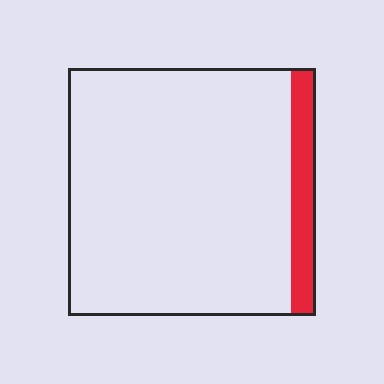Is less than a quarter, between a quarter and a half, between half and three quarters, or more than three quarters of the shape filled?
Less than a quarter.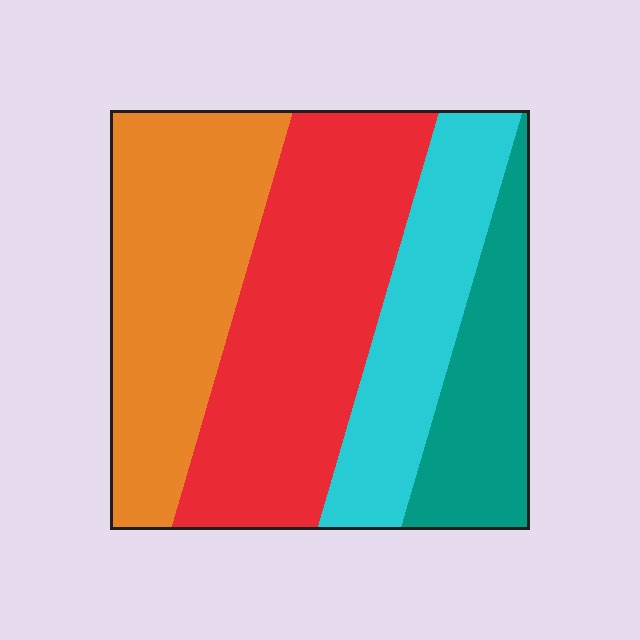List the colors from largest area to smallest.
From largest to smallest: red, orange, cyan, teal.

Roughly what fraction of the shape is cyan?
Cyan covers around 20% of the shape.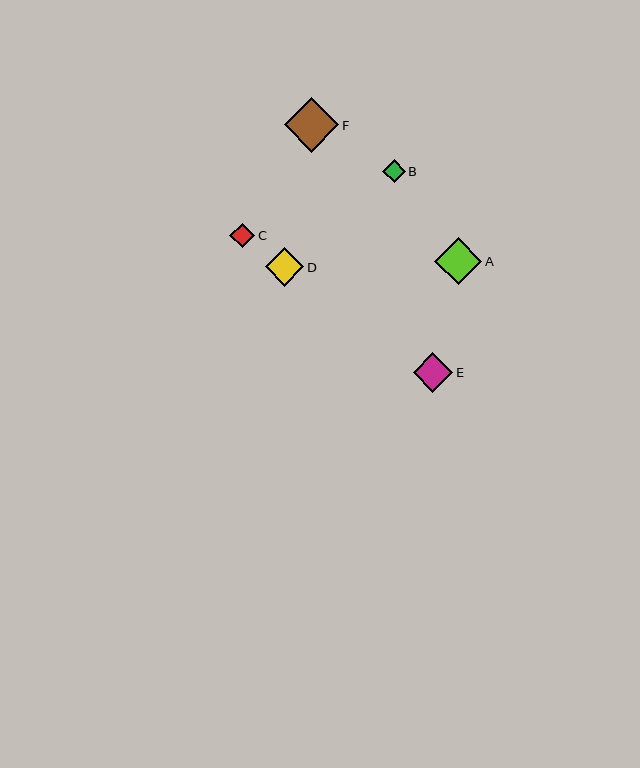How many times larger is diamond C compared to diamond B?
Diamond C is approximately 1.1 times the size of diamond B.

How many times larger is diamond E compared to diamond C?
Diamond E is approximately 1.6 times the size of diamond C.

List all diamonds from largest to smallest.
From largest to smallest: F, A, E, D, C, B.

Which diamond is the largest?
Diamond F is the largest with a size of approximately 54 pixels.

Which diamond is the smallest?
Diamond B is the smallest with a size of approximately 22 pixels.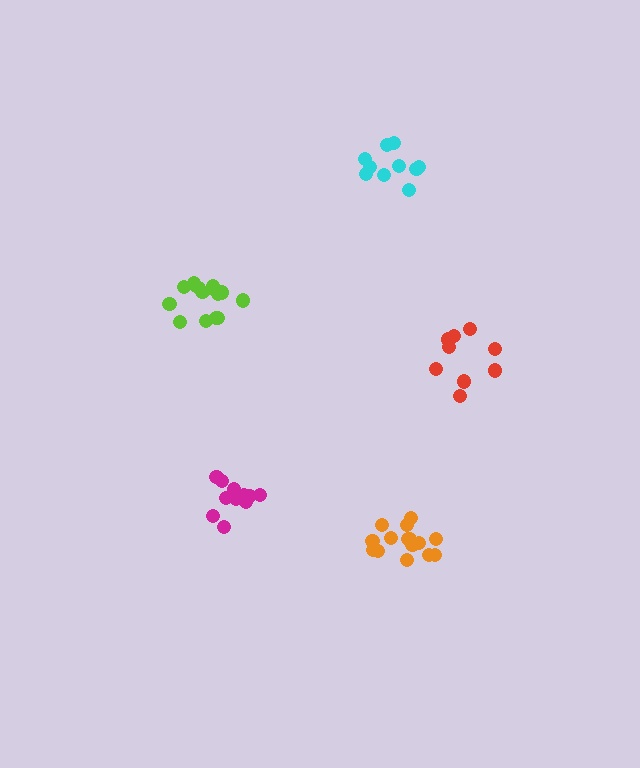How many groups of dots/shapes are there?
There are 5 groups.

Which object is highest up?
The cyan cluster is topmost.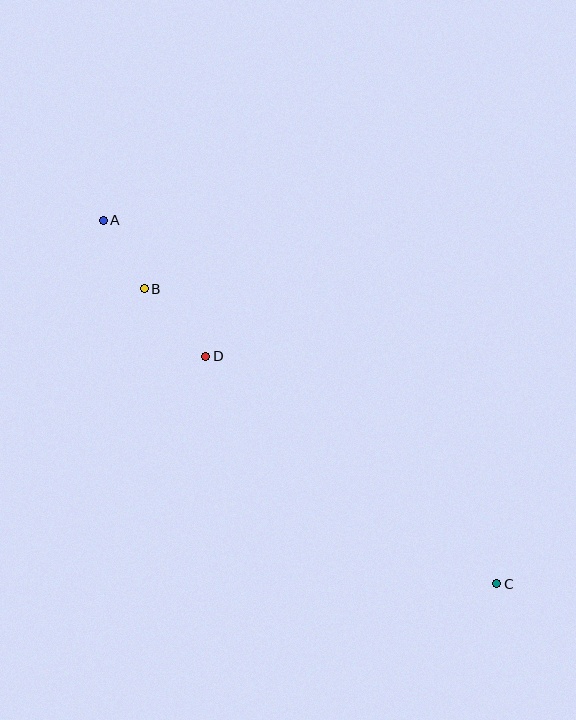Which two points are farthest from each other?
Points A and C are farthest from each other.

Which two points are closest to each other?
Points A and B are closest to each other.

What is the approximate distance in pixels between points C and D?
The distance between C and D is approximately 369 pixels.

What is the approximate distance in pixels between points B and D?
The distance between B and D is approximately 91 pixels.